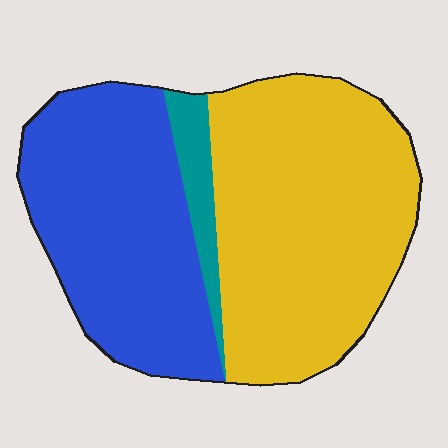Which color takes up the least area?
Teal, at roughly 5%.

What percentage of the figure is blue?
Blue covers about 40% of the figure.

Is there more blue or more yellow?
Yellow.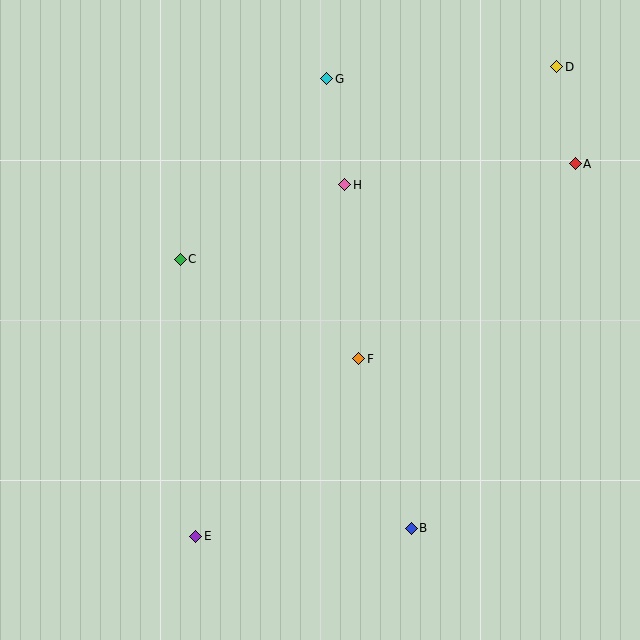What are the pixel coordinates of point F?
Point F is at (359, 359).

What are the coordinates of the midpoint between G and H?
The midpoint between G and H is at (336, 132).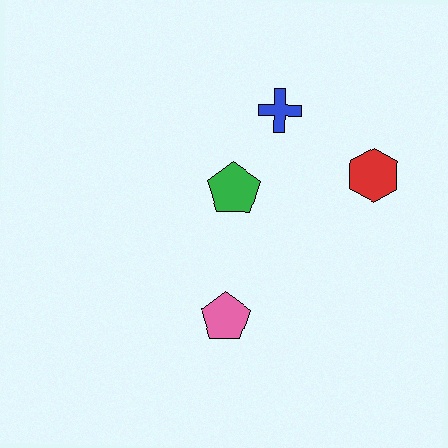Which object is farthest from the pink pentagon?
The blue cross is farthest from the pink pentagon.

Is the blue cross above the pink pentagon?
Yes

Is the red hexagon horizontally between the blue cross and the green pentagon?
No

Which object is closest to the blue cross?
The green pentagon is closest to the blue cross.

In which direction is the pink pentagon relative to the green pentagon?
The pink pentagon is below the green pentagon.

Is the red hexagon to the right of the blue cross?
Yes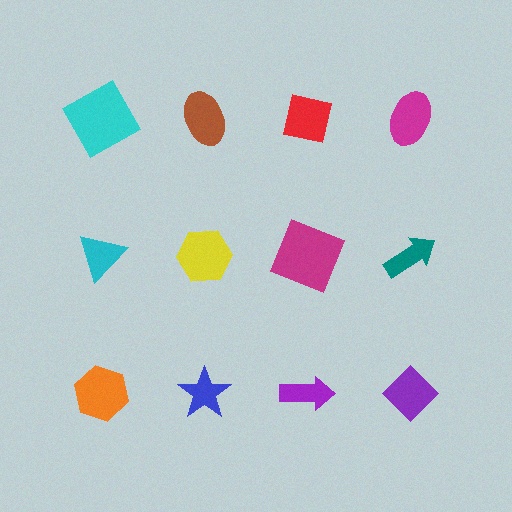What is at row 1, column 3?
A red square.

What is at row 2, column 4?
A teal arrow.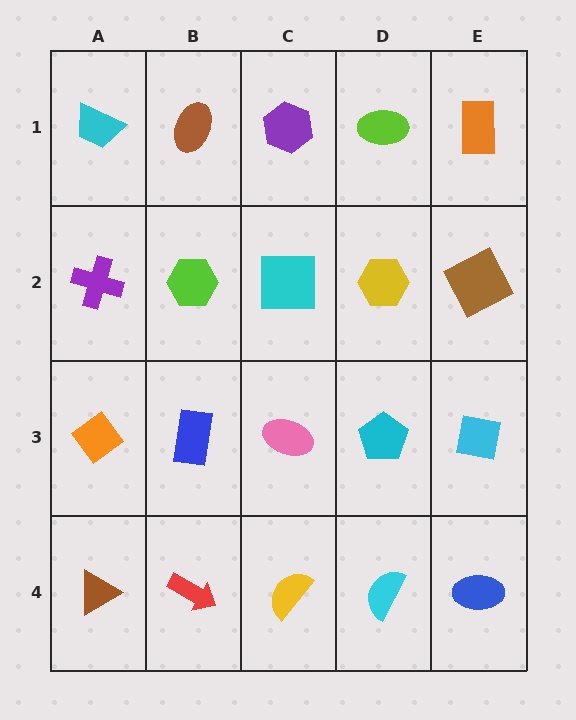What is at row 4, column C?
A yellow semicircle.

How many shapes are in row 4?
5 shapes.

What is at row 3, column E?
A cyan square.